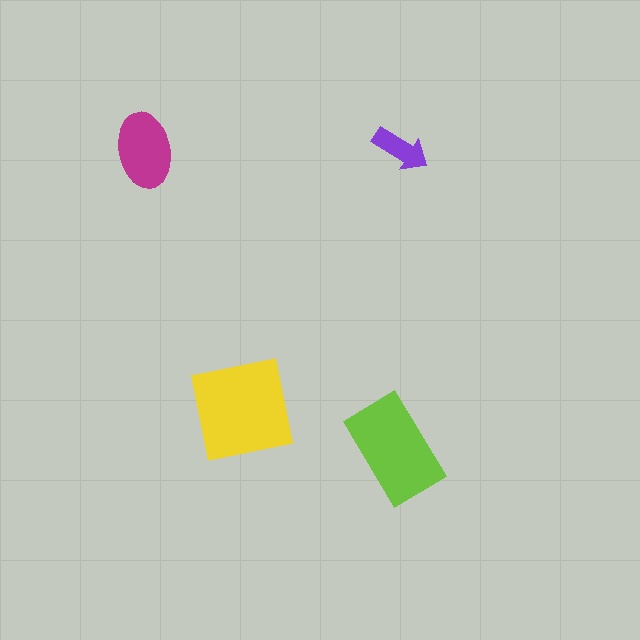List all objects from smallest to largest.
The purple arrow, the magenta ellipse, the lime rectangle, the yellow square.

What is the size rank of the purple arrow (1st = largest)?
4th.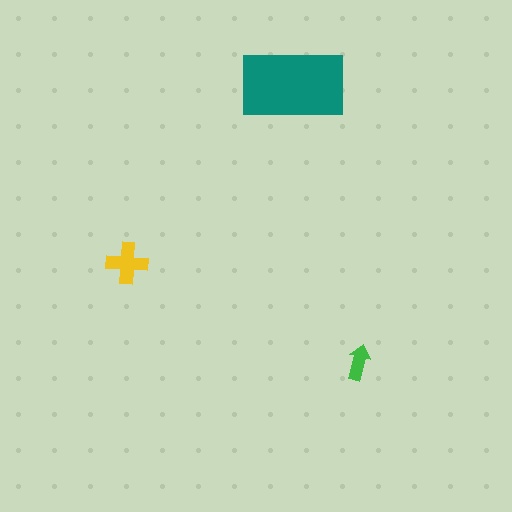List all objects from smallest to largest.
The green arrow, the yellow cross, the teal rectangle.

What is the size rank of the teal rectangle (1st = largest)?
1st.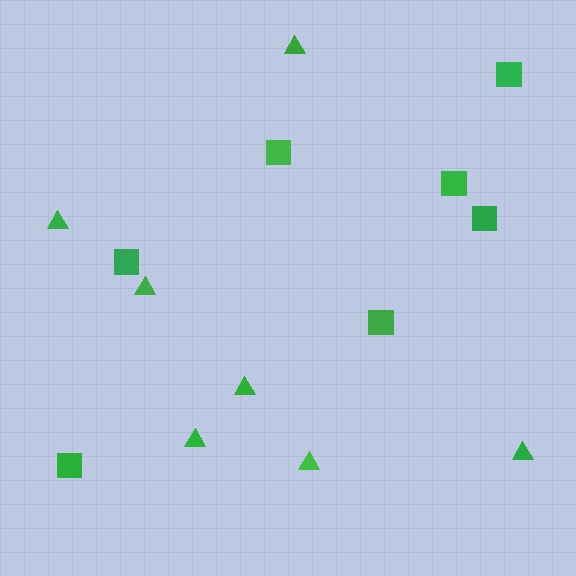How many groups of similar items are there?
There are 2 groups: one group of squares (7) and one group of triangles (7).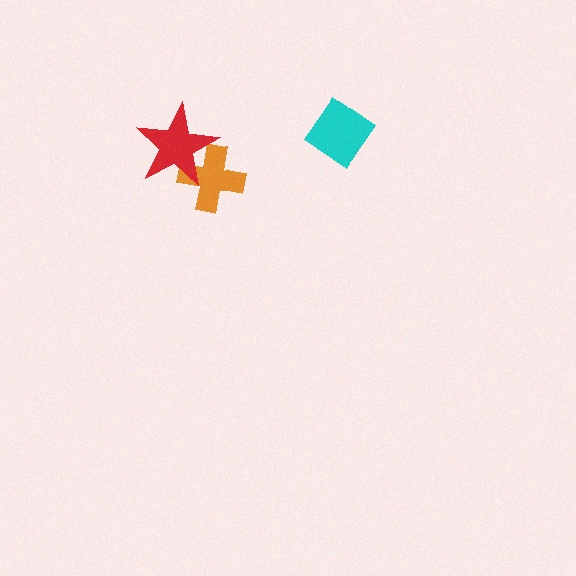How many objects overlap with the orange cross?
1 object overlaps with the orange cross.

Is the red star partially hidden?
No, no other shape covers it.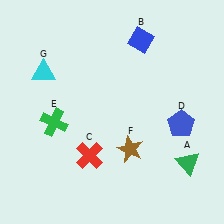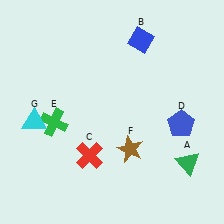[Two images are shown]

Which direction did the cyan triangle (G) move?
The cyan triangle (G) moved down.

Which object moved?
The cyan triangle (G) moved down.